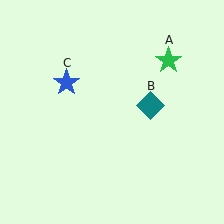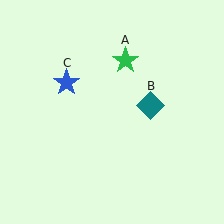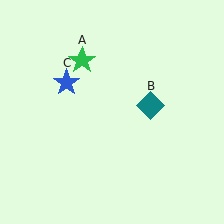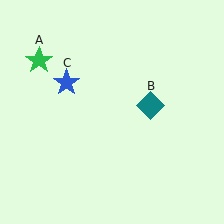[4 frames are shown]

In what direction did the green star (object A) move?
The green star (object A) moved left.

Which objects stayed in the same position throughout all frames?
Teal diamond (object B) and blue star (object C) remained stationary.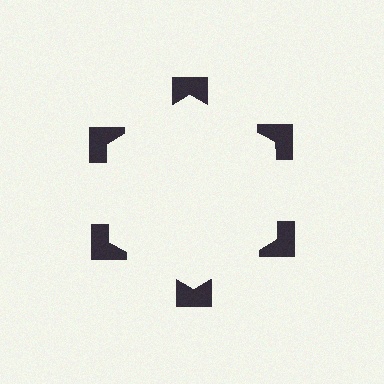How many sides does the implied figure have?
6 sides.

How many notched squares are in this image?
There are 6 — one at each vertex of the illusory hexagon.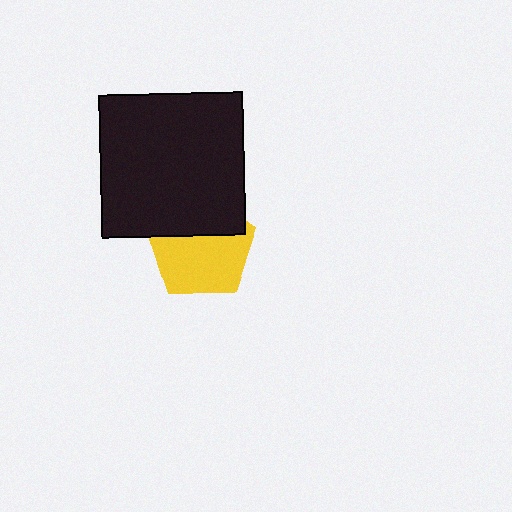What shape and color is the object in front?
The object in front is a black square.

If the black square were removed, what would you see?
You would see the complete yellow pentagon.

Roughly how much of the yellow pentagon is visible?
About half of it is visible (roughly 62%).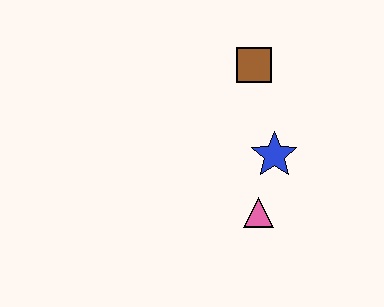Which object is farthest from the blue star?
The brown square is farthest from the blue star.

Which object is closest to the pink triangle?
The blue star is closest to the pink triangle.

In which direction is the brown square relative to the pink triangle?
The brown square is above the pink triangle.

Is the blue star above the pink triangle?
Yes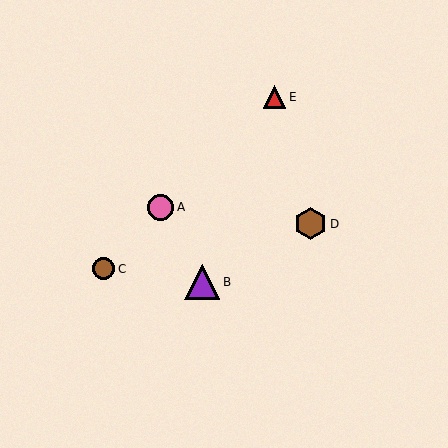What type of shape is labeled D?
Shape D is a brown hexagon.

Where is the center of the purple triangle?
The center of the purple triangle is at (202, 282).